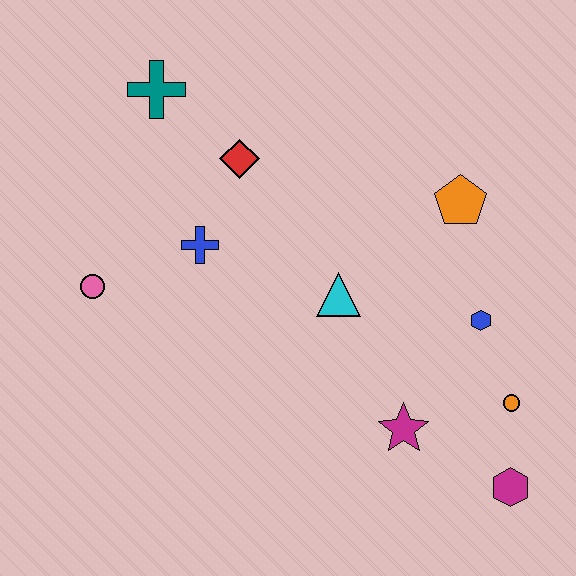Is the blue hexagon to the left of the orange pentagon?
No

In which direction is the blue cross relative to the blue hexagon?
The blue cross is to the left of the blue hexagon.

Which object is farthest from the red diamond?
The magenta hexagon is farthest from the red diamond.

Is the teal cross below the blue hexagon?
No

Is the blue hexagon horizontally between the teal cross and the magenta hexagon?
Yes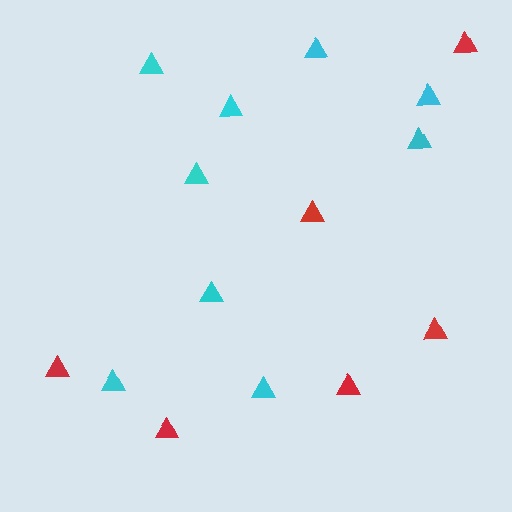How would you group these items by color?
There are 2 groups: one group of red triangles (6) and one group of cyan triangles (9).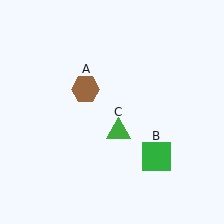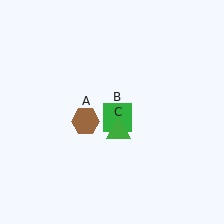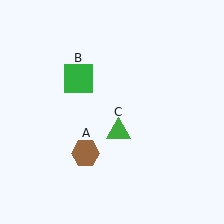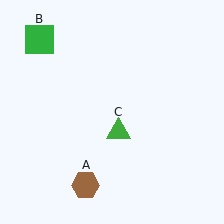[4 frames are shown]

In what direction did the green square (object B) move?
The green square (object B) moved up and to the left.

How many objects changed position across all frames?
2 objects changed position: brown hexagon (object A), green square (object B).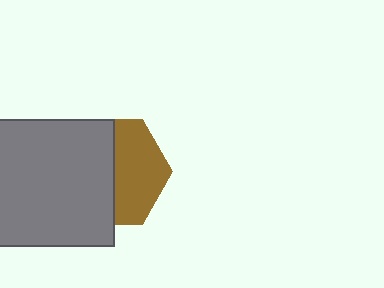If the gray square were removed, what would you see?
You would see the complete brown hexagon.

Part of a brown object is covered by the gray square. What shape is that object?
It is a hexagon.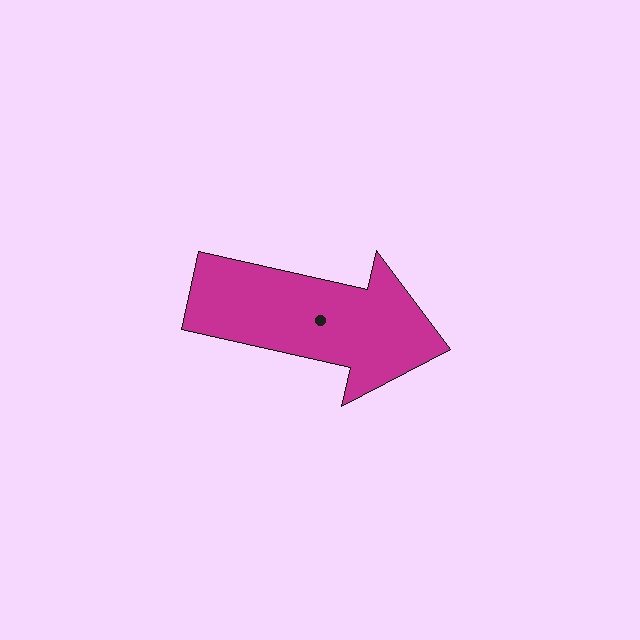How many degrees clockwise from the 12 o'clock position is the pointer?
Approximately 103 degrees.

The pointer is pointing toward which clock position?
Roughly 3 o'clock.